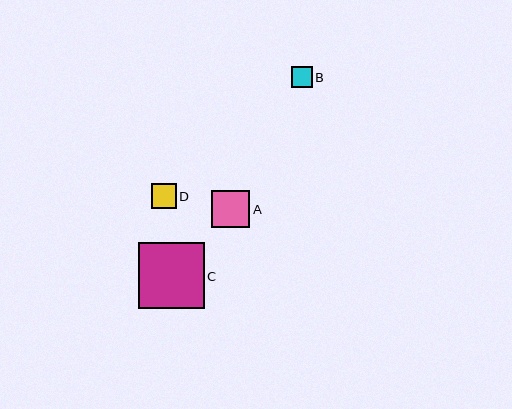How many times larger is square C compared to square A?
Square C is approximately 1.7 times the size of square A.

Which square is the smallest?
Square B is the smallest with a size of approximately 21 pixels.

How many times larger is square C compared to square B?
Square C is approximately 3.2 times the size of square B.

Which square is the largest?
Square C is the largest with a size of approximately 66 pixels.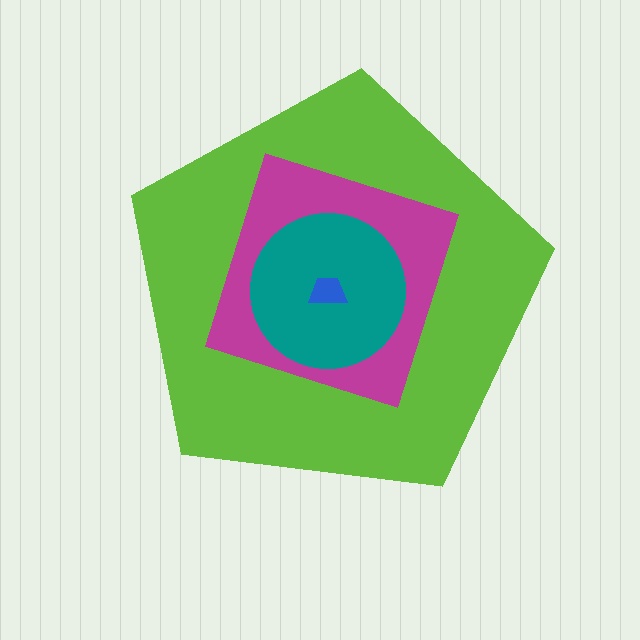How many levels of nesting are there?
4.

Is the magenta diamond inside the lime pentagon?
Yes.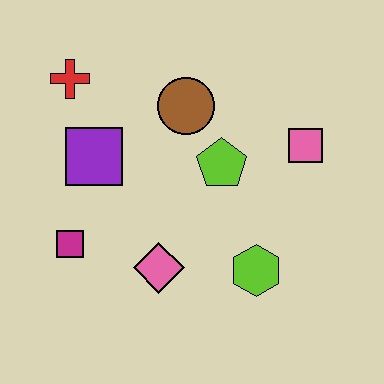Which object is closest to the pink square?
The lime pentagon is closest to the pink square.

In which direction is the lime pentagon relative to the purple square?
The lime pentagon is to the right of the purple square.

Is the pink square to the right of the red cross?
Yes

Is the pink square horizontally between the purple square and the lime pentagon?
No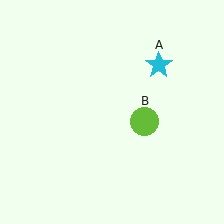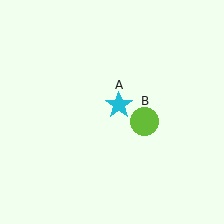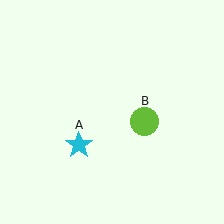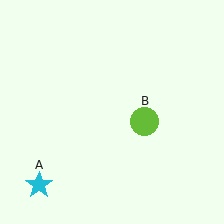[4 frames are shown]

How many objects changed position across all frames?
1 object changed position: cyan star (object A).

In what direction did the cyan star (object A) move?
The cyan star (object A) moved down and to the left.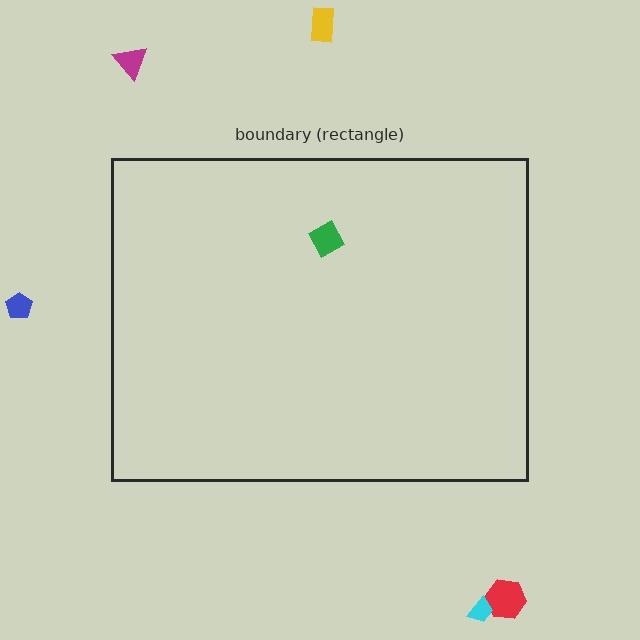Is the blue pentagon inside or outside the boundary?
Outside.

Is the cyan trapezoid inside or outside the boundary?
Outside.